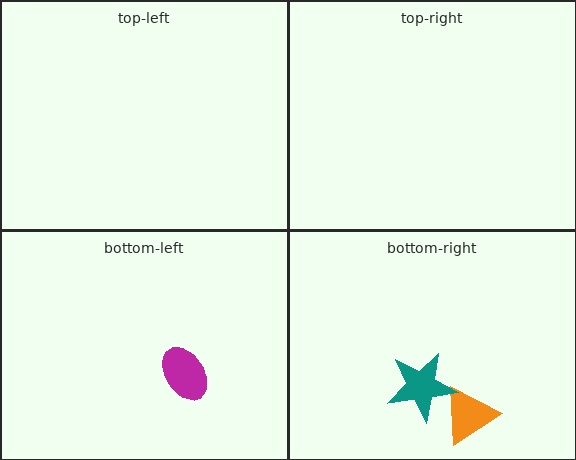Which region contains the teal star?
The bottom-right region.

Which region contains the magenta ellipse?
The bottom-left region.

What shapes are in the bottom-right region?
The orange triangle, the teal star.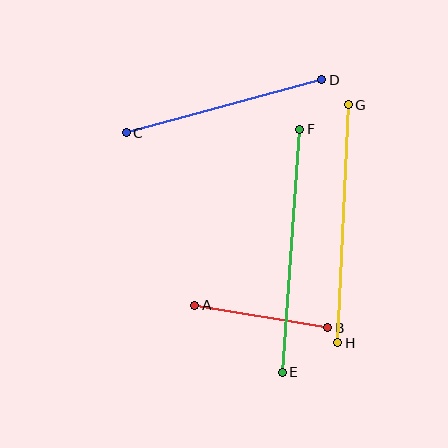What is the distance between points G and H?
The distance is approximately 238 pixels.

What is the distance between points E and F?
The distance is approximately 244 pixels.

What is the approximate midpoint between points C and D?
The midpoint is at approximately (224, 106) pixels.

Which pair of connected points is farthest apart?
Points E and F are farthest apart.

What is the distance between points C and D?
The distance is approximately 203 pixels.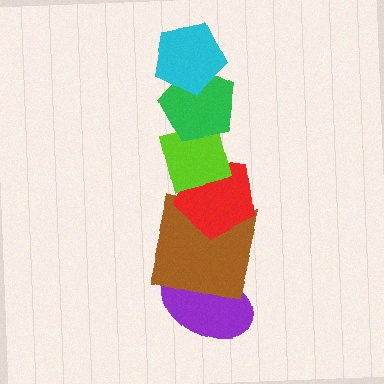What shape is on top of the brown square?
The red pentagon is on top of the brown square.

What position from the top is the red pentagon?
The red pentagon is 4th from the top.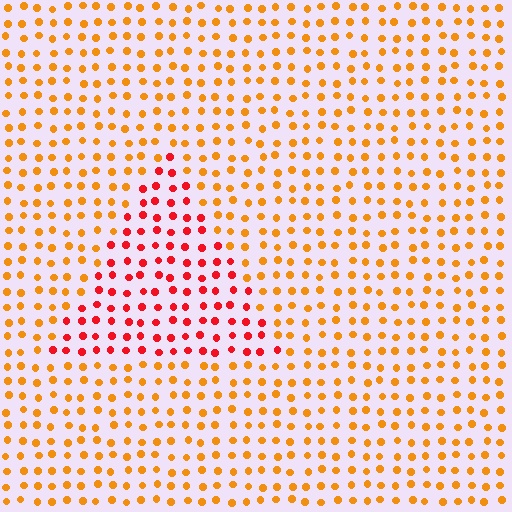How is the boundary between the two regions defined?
The boundary is defined purely by a slight shift in hue (about 39 degrees). Spacing, size, and orientation are identical on both sides.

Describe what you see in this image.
The image is filled with small orange elements in a uniform arrangement. A triangle-shaped region is visible where the elements are tinted to a slightly different hue, forming a subtle color boundary.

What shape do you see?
I see a triangle.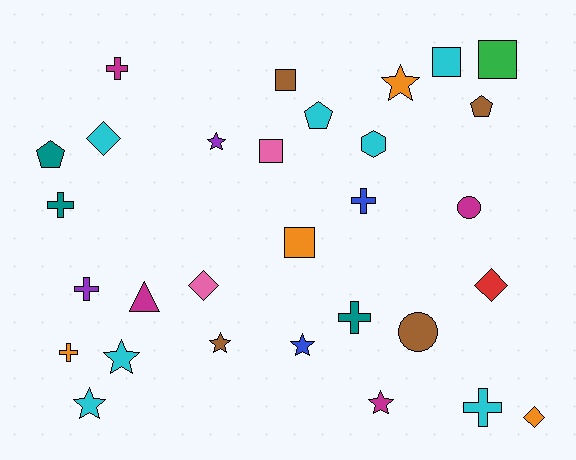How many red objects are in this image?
There is 1 red object.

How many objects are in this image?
There are 30 objects.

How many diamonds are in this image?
There are 4 diamonds.